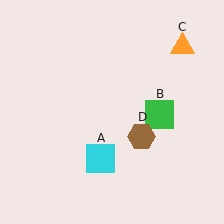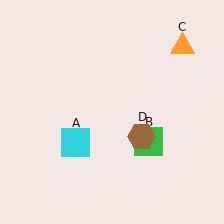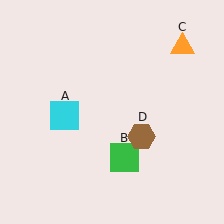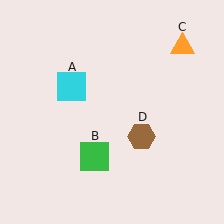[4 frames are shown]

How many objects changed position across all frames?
2 objects changed position: cyan square (object A), green square (object B).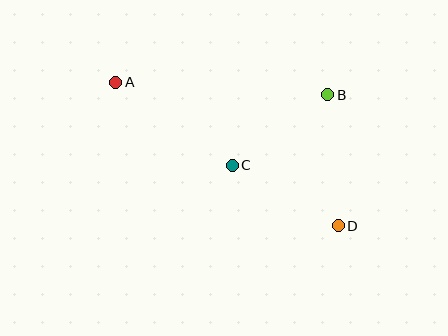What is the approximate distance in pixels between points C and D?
The distance between C and D is approximately 122 pixels.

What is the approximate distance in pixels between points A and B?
The distance between A and B is approximately 212 pixels.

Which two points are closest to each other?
Points B and C are closest to each other.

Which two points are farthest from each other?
Points A and D are farthest from each other.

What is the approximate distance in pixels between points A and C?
The distance between A and C is approximately 143 pixels.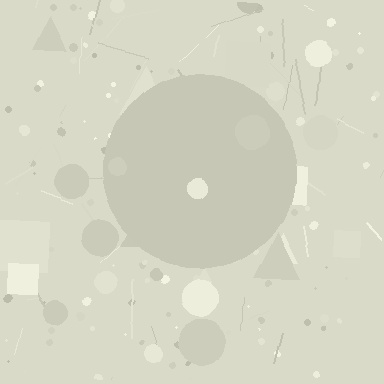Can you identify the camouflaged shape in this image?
The camouflaged shape is a circle.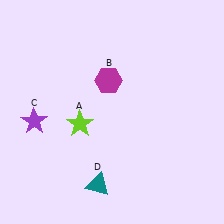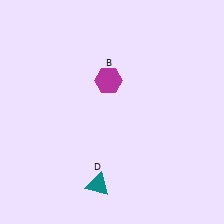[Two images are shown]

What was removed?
The lime star (A), the purple star (C) were removed in Image 2.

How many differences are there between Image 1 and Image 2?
There are 2 differences between the two images.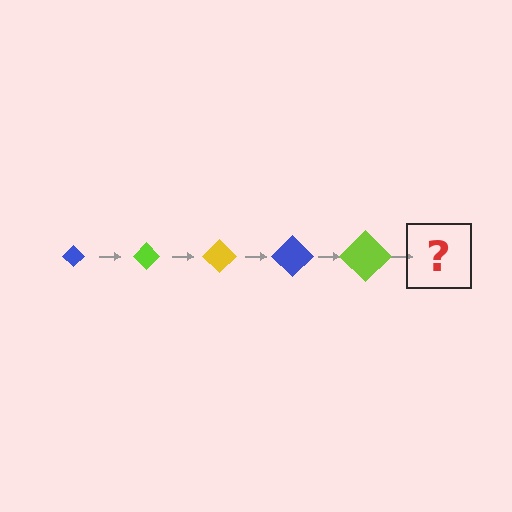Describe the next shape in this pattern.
It should be a yellow diamond, larger than the previous one.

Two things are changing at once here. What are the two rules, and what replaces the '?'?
The two rules are that the diamond grows larger each step and the color cycles through blue, lime, and yellow. The '?' should be a yellow diamond, larger than the previous one.